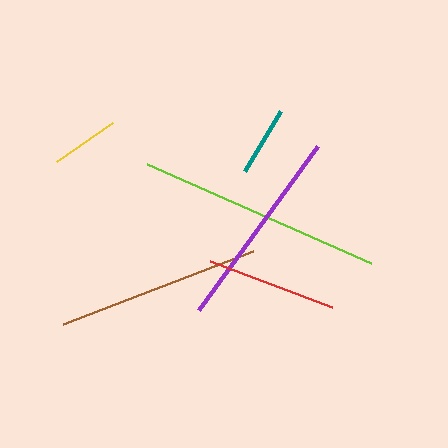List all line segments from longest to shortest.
From longest to shortest: lime, brown, purple, red, teal, yellow.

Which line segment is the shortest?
The yellow line is the shortest at approximately 68 pixels.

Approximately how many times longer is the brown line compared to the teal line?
The brown line is approximately 2.9 times the length of the teal line.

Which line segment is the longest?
The lime line is the longest at approximately 245 pixels.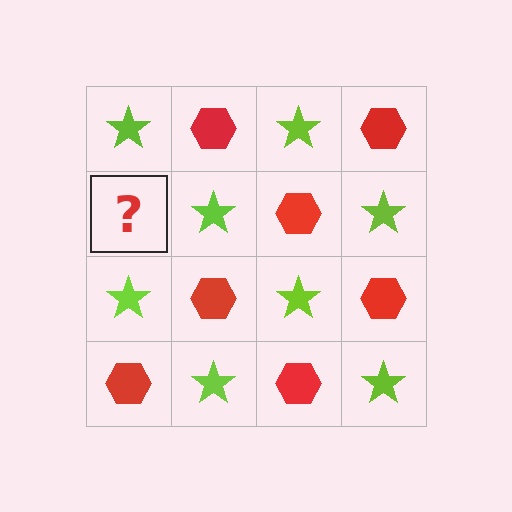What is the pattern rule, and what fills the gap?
The rule is that it alternates lime star and red hexagon in a checkerboard pattern. The gap should be filled with a red hexagon.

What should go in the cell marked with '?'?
The missing cell should contain a red hexagon.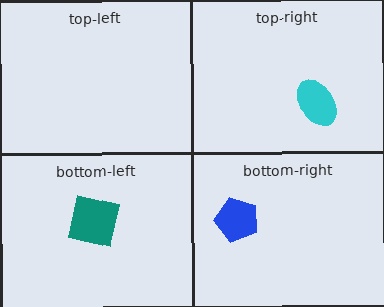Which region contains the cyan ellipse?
The top-right region.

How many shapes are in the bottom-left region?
1.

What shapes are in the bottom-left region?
The teal square.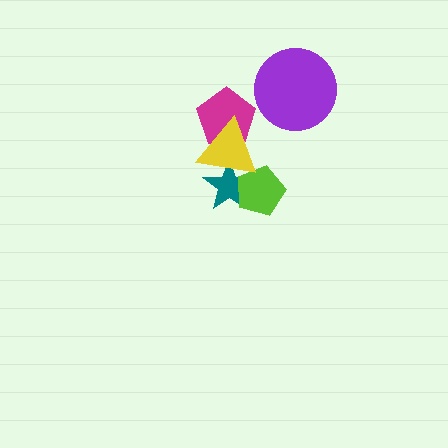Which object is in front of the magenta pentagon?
The yellow triangle is in front of the magenta pentagon.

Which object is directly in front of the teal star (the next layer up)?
The lime pentagon is directly in front of the teal star.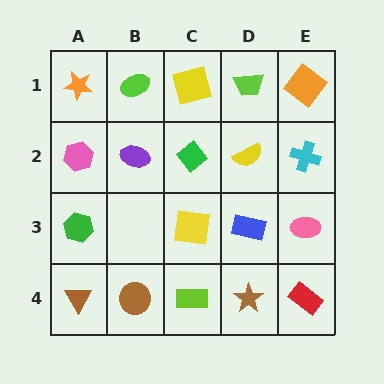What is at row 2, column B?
A purple ellipse.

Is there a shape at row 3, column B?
No, that cell is empty.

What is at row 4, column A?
A brown triangle.